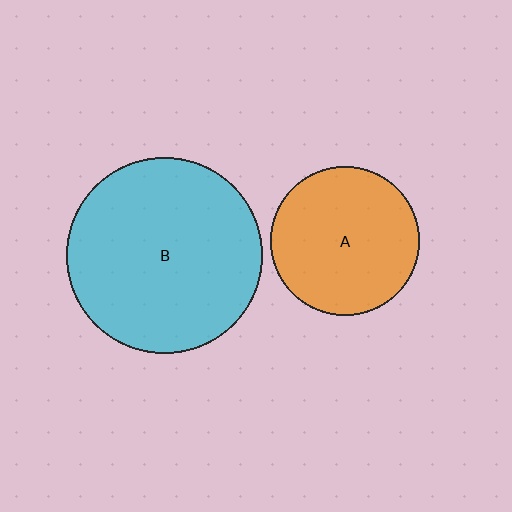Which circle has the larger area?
Circle B (cyan).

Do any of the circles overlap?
No, none of the circles overlap.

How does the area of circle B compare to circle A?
Approximately 1.7 times.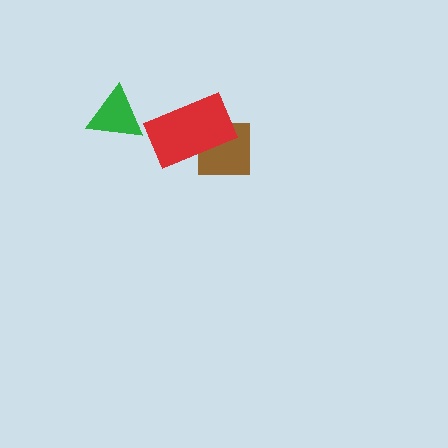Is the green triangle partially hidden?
No, no other shape covers it.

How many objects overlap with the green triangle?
0 objects overlap with the green triangle.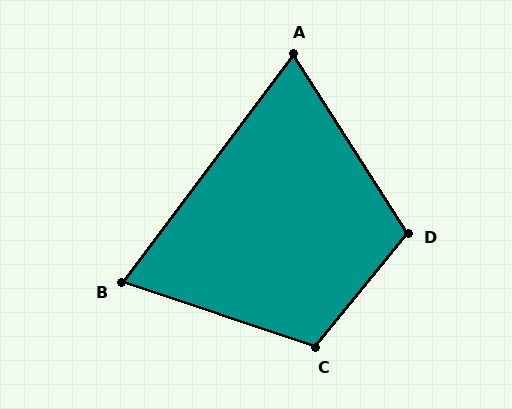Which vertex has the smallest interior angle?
A, at approximately 70 degrees.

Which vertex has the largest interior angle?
C, at approximately 110 degrees.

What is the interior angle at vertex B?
Approximately 72 degrees (acute).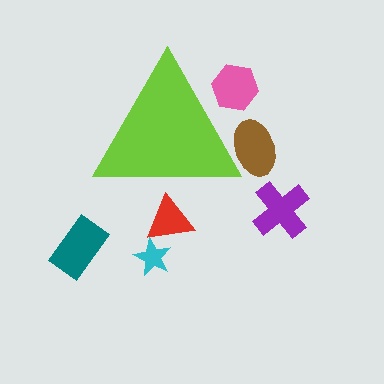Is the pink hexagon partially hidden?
Yes, the pink hexagon is partially hidden behind the lime triangle.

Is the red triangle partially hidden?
Yes, the red triangle is partially hidden behind the lime triangle.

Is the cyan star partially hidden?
No, the cyan star is fully visible.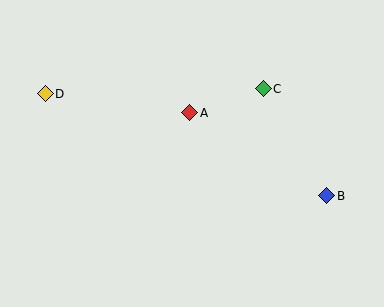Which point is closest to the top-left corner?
Point D is closest to the top-left corner.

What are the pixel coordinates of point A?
Point A is at (190, 113).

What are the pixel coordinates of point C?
Point C is at (263, 89).